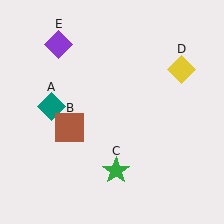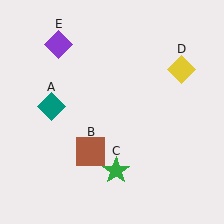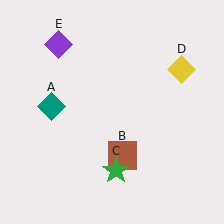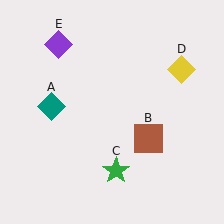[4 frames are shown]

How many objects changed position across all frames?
1 object changed position: brown square (object B).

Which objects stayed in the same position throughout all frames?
Teal diamond (object A) and green star (object C) and yellow diamond (object D) and purple diamond (object E) remained stationary.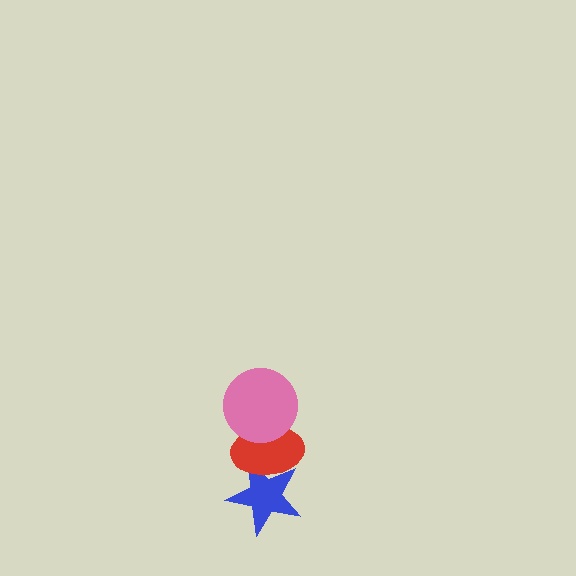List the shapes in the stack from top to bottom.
From top to bottom: the pink circle, the red ellipse, the blue star.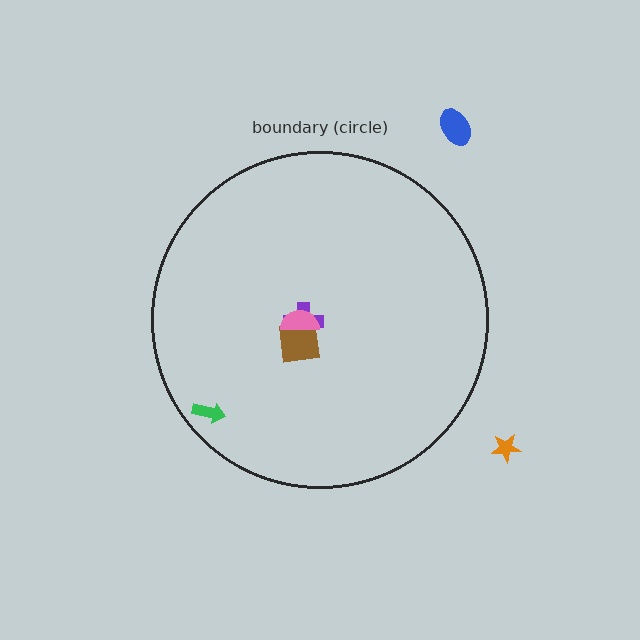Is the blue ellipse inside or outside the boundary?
Outside.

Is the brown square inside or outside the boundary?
Inside.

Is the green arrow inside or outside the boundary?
Inside.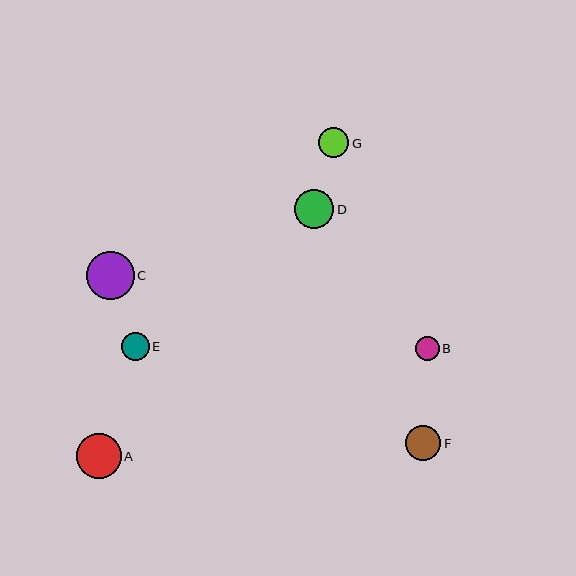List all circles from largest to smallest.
From largest to smallest: C, A, D, F, G, E, B.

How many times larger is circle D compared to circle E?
Circle D is approximately 1.5 times the size of circle E.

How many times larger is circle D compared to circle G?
Circle D is approximately 1.3 times the size of circle G.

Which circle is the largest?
Circle C is the largest with a size of approximately 48 pixels.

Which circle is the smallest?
Circle B is the smallest with a size of approximately 24 pixels.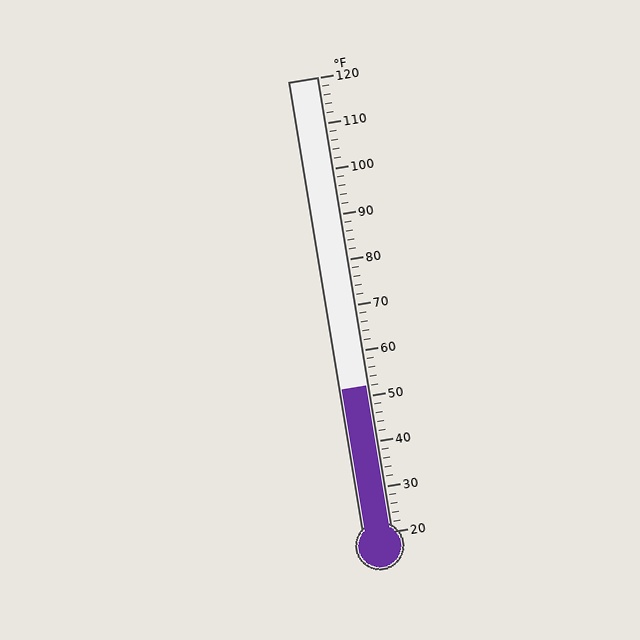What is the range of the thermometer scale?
The thermometer scale ranges from 20°F to 120°F.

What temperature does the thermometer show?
The thermometer shows approximately 52°F.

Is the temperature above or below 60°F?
The temperature is below 60°F.